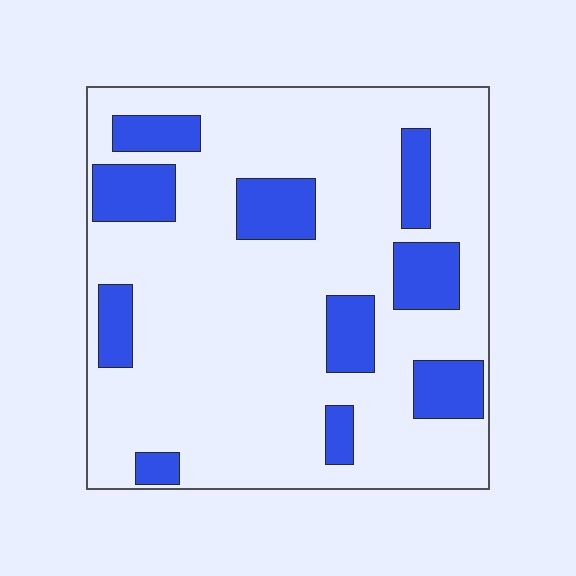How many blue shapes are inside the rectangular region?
10.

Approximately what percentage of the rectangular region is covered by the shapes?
Approximately 20%.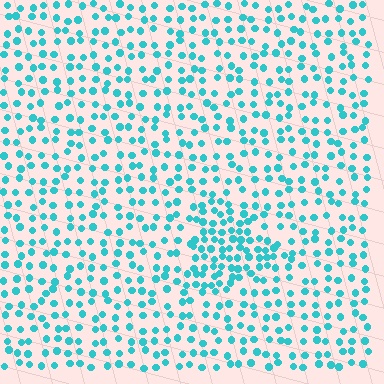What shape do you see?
I see a triangle.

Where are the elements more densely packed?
The elements are more densely packed inside the triangle boundary.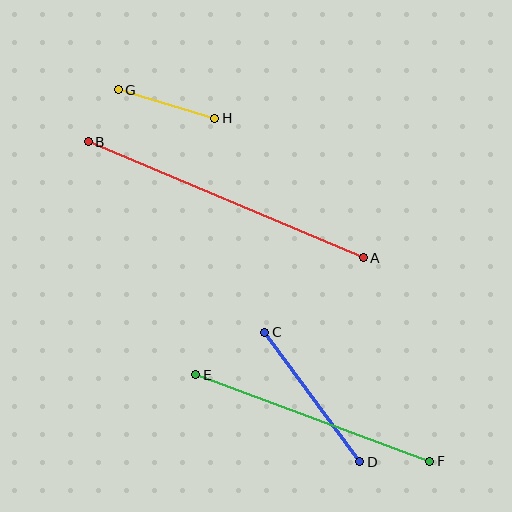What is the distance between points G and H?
The distance is approximately 101 pixels.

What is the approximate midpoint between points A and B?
The midpoint is at approximately (226, 200) pixels.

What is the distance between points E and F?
The distance is approximately 249 pixels.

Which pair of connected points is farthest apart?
Points A and B are farthest apart.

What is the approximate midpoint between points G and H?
The midpoint is at approximately (166, 104) pixels.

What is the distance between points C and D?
The distance is approximately 160 pixels.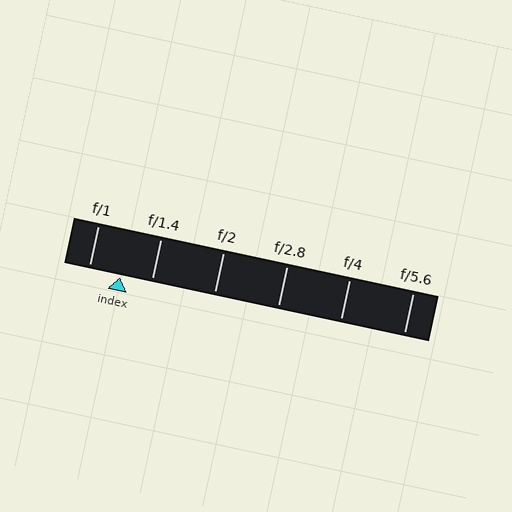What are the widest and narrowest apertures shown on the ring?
The widest aperture shown is f/1 and the narrowest is f/5.6.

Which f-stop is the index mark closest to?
The index mark is closest to f/1.4.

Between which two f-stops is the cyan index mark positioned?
The index mark is between f/1 and f/1.4.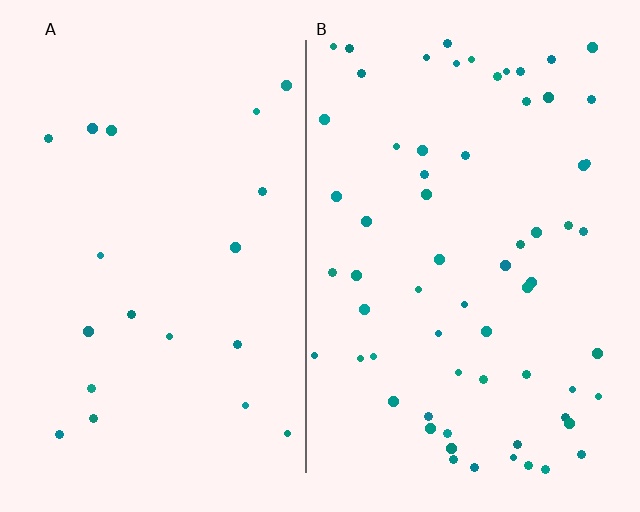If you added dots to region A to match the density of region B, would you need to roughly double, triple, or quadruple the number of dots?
Approximately triple.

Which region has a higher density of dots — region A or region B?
B (the right).